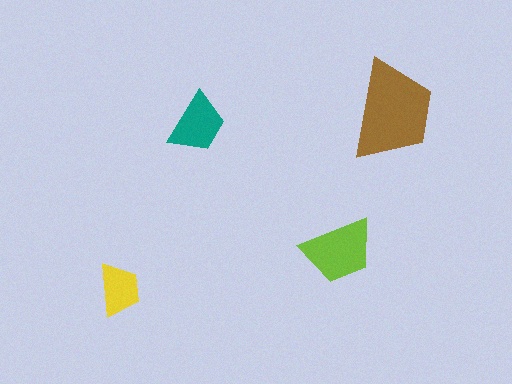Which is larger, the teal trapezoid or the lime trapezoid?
The lime one.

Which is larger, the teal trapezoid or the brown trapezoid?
The brown one.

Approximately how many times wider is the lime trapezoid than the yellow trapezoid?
About 1.5 times wider.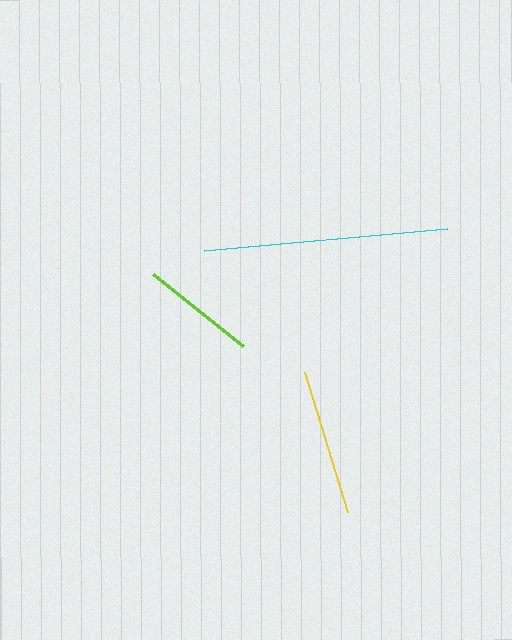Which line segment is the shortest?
The lime line is the shortest at approximately 115 pixels.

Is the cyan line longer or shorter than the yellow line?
The cyan line is longer than the yellow line.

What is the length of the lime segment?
The lime segment is approximately 115 pixels long.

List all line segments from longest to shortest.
From longest to shortest: cyan, yellow, lime.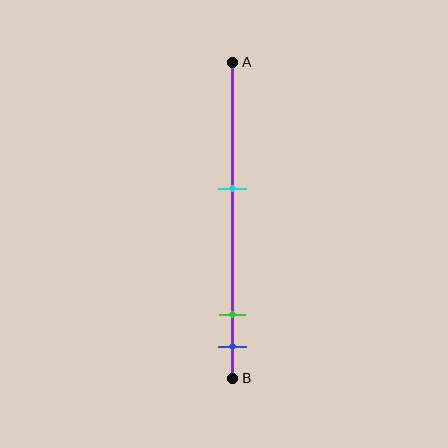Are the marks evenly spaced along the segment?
No, the marks are not evenly spaced.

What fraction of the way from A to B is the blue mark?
The blue mark is approximately 90% (0.9) of the way from A to B.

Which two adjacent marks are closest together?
The green and blue marks are the closest adjacent pair.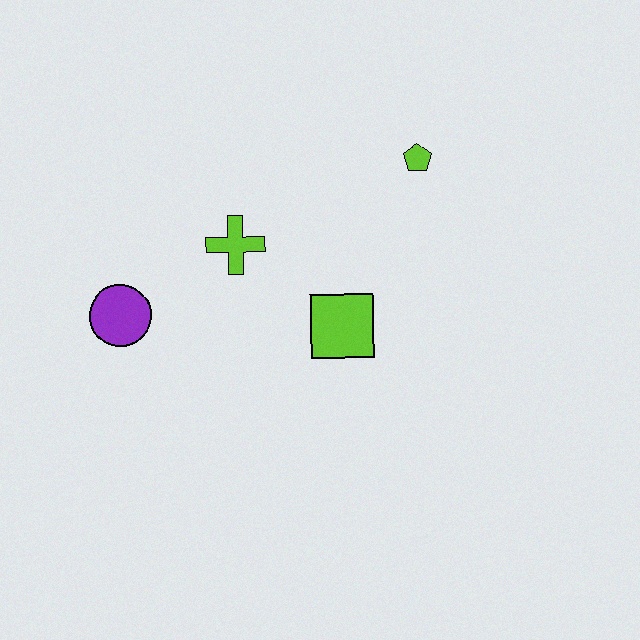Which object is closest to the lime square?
The lime cross is closest to the lime square.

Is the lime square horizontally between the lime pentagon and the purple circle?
Yes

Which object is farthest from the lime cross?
The lime pentagon is farthest from the lime cross.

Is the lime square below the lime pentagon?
Yes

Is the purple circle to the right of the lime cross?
No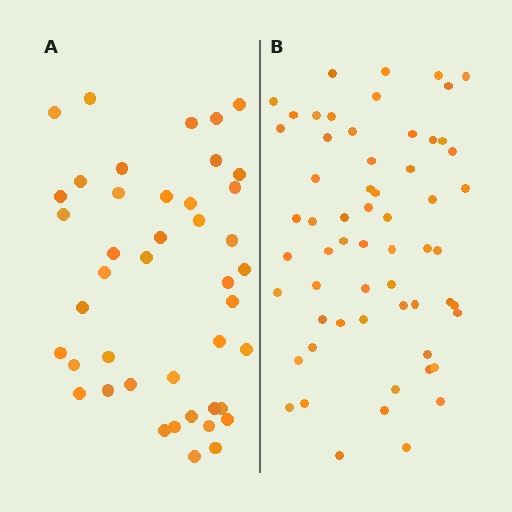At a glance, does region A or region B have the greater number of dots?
Region B (the right region) has more dots.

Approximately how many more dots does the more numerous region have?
Region B has approximately 15 more dots than region A.